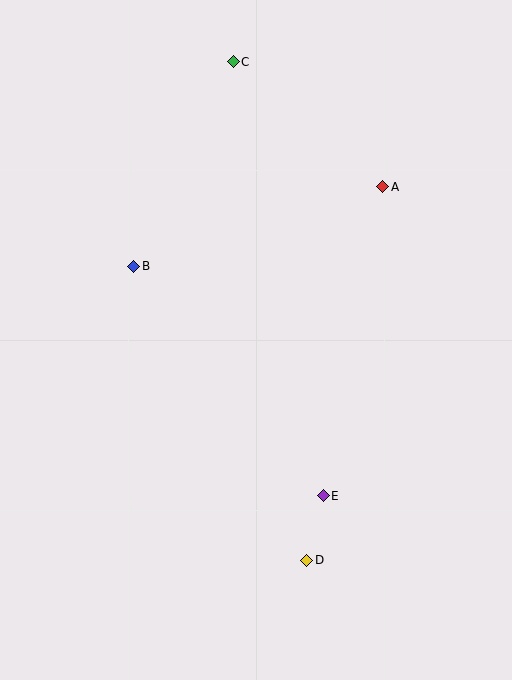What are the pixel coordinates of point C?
Point C is at (233, 62).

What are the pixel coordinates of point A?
Point A is at (383, 187).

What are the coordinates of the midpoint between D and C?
The midpoint between D and C is at (270, 311).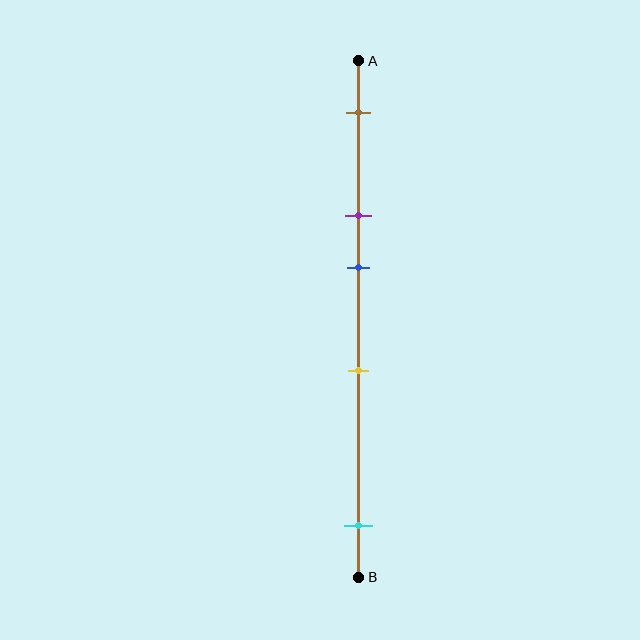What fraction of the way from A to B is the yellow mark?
The yellow mark is approximately 60% (0.6) of the way from A to B.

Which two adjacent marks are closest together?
The purple and blue marks are the closest adjacent pair.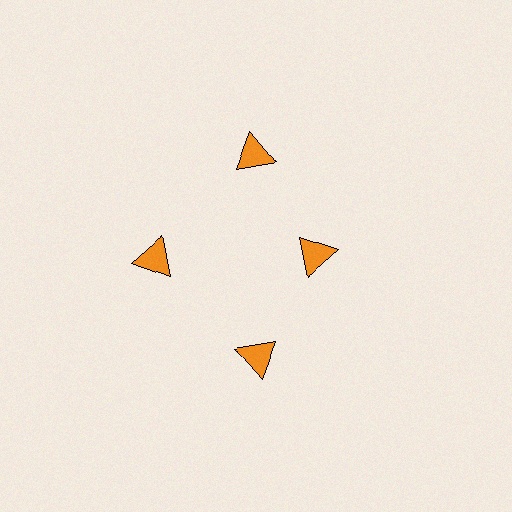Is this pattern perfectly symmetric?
No. The 4 orange triangles are arranged in a ring, but one element near the 3 o'clock position is pulled inward toward the center, breaking the 4-fold rotational symmetry.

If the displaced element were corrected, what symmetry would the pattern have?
It would have 4-fold rotational symmetry — the pattern would map onto itself every 90 degrees.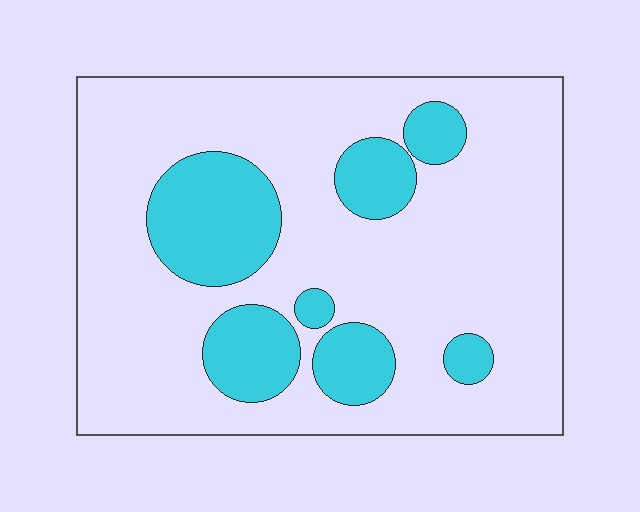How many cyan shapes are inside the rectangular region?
7.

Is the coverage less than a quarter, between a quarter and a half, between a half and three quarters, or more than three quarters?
Less than a quarter.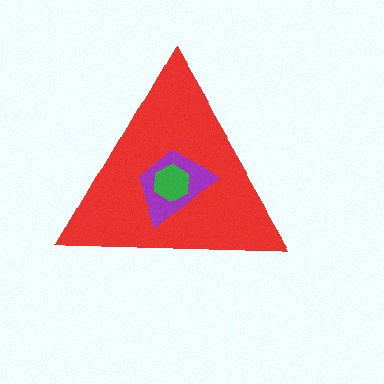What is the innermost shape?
The green hexagon.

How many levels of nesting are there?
3.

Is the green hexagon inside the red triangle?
Yes.